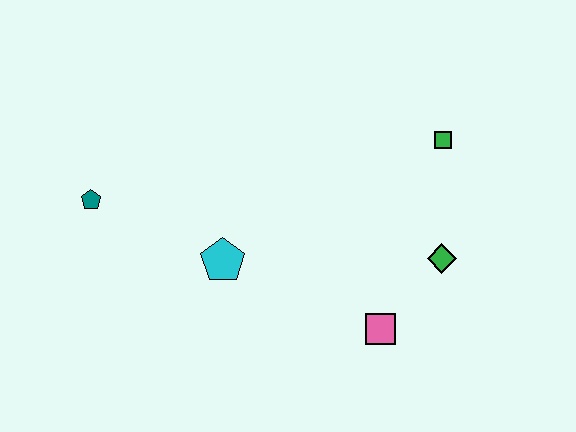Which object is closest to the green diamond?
The pink square is closest to the green diamond.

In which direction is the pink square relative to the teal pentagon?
The pink square is to the right of the teal pentagon.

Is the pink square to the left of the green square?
Yes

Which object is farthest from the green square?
The teal pentagon is farthest from the green square.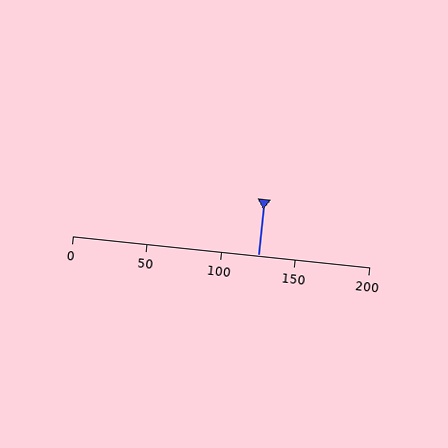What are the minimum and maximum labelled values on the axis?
The axis runs from 0 to 200.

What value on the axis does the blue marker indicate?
The marker indicates approximately 125.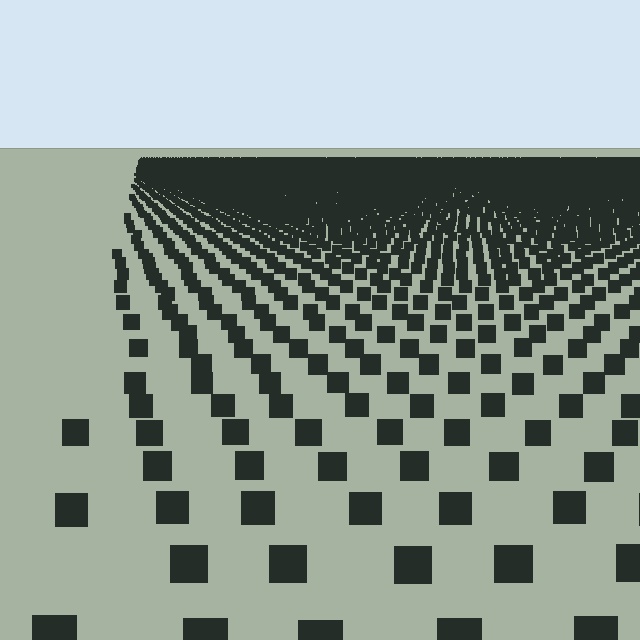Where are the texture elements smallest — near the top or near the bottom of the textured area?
Near the top.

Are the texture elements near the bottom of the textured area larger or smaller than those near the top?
Larger. Near the bottom, elements are closer to the viewer and appear at a bigger on-screen size.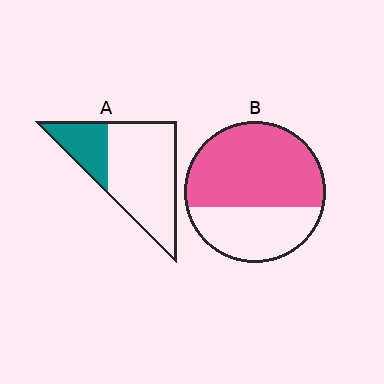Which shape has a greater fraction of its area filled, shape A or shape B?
Shape B.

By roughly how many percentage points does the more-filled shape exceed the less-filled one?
By roughly 35 percentage points (B over A).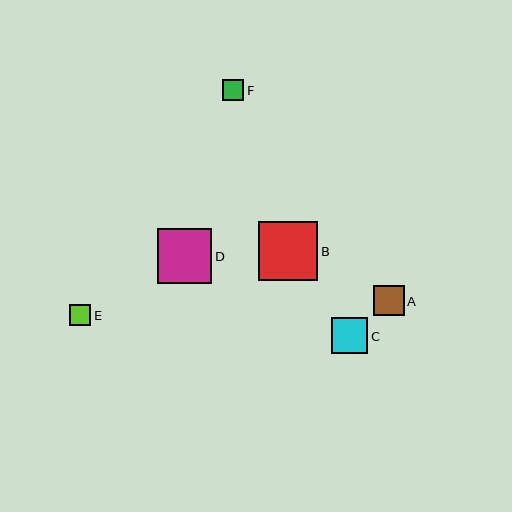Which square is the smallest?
Square E is the smallest with a size of approximately 21 pixels.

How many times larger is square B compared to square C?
Square B is approximately 1.6 times the size of square C.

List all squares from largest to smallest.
From largest to smallest: B, D, C, A, F, E.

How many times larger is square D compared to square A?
Square D is approximately 1.8 times the size of square A.